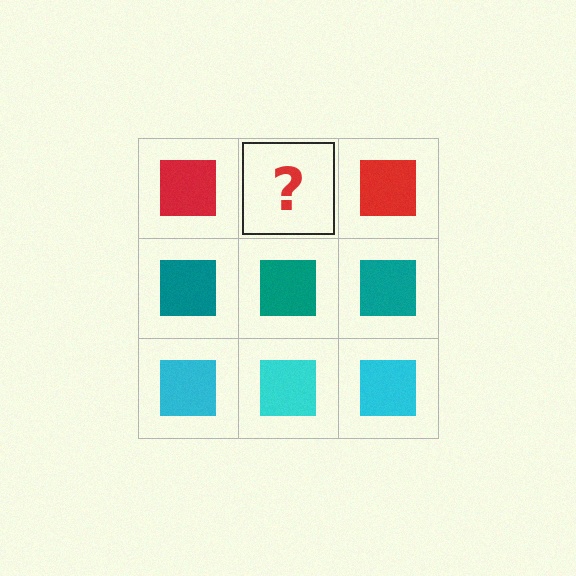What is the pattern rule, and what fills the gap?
The rule is that each row has a consistent color. The gap should be filled with a red square.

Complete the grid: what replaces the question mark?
The question mark should be replaced with a red square.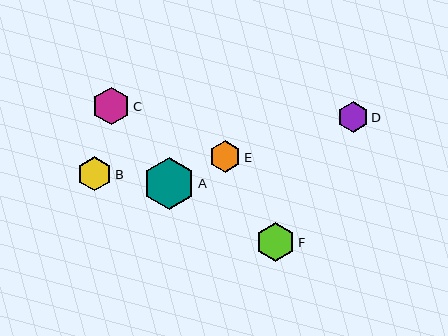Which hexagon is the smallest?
Hexagon D is the smallest with a size of approximately 31 pixels.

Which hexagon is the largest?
Hexagon A is the largest with a size of approximately 52 pixels.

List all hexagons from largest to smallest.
From largest to smallest: A, F, C, B, E, D.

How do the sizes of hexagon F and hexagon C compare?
Hexagon F and hexagon C are approximately the same size.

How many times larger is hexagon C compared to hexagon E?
Hexagon C is approximately 1.2 times the size of hexagon E.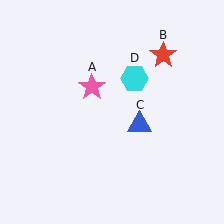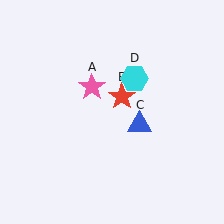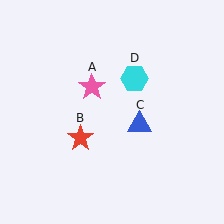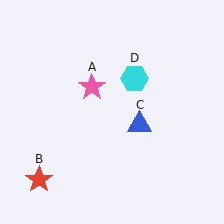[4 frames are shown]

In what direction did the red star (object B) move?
The red star (object B) moved down and to the left.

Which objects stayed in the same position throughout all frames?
Pink star (object A) and blue triangle (object C) and cyan hexagon (object D) remained stationary.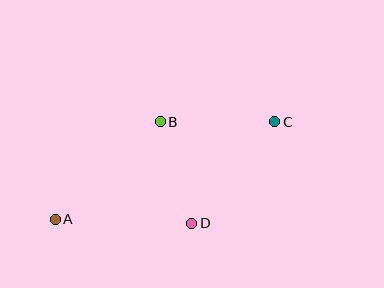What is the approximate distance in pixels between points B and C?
The distance between B and C is approximately 114 pixels.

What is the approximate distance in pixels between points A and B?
The distance between A and B is approximately 143 pixels.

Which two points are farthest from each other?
Points A and C are farthest from each other.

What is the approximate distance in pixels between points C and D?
The distance between C and D is approximately 131 pixels.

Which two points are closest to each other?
Points B and D are closest to each other.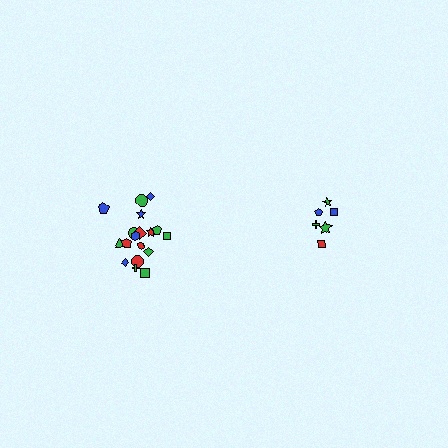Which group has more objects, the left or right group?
The left group.